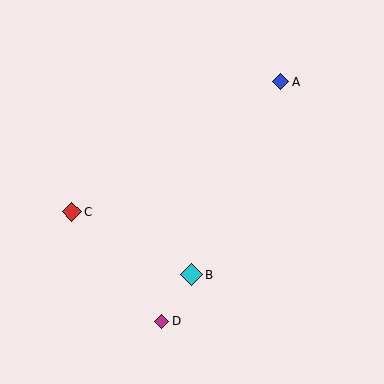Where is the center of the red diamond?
The center of the red diamond is at (72, 212).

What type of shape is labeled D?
Shape D is a magenta diamond.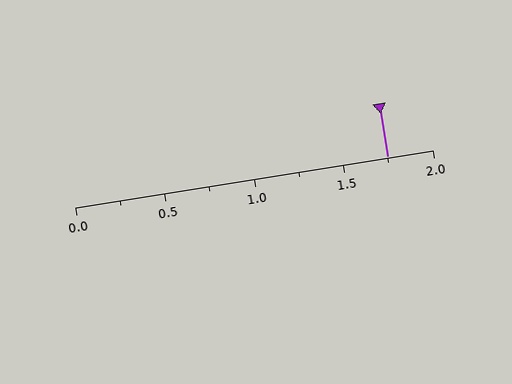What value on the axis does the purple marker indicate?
The marker indicates approximately 1.75.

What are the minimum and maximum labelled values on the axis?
The axis runs from 0.0 to 2.0.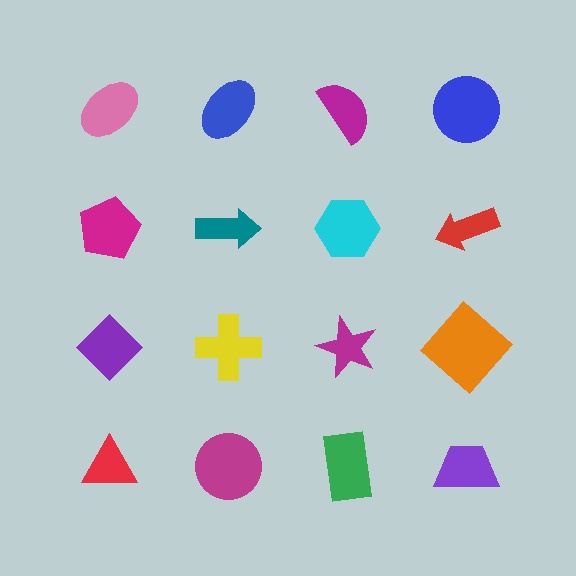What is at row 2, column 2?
A teal arrow.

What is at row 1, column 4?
A blue circle.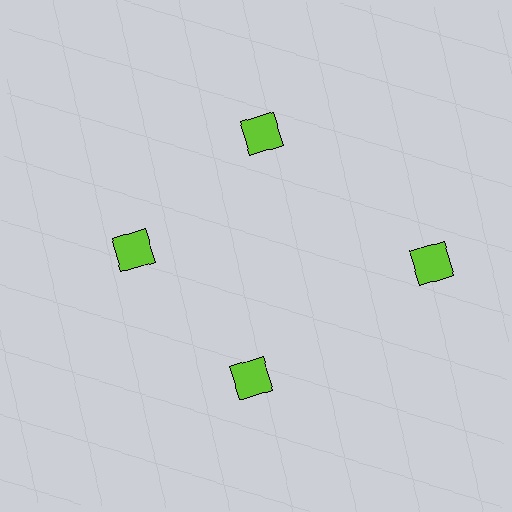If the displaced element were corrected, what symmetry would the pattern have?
It would have 4-fold rotational symmetry — the pattern would map onto itself every 90 degrees.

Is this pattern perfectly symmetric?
No. The 4 lime squares are arranged in a ring, but one element near the 3 o'clock position is pushed outward from the center, breaking the 4-fold rotational symmetry.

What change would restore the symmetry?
The symmetry would be restored by moving it inward, back onto the ring so that all 4 squares sit at equal angles and equal distance from the center.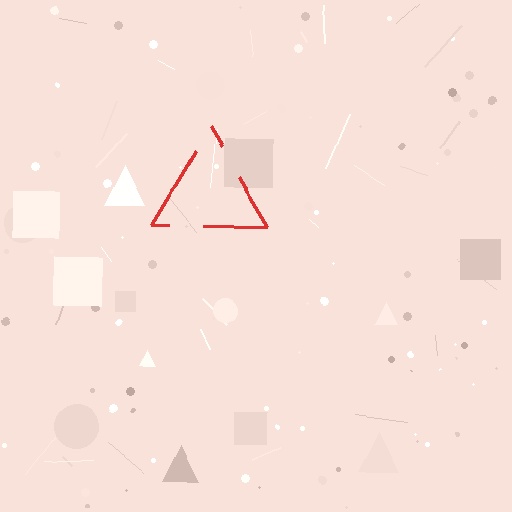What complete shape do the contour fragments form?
The contour fragments form a triangle.